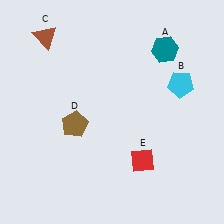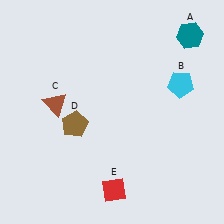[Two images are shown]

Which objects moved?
The objects that moved are: the teal hexagon (A), the brown triangle (C), the red diamond (E).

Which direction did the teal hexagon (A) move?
The teal hexagon (A) moved right.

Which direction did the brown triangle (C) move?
The brown triangle (C) moved down.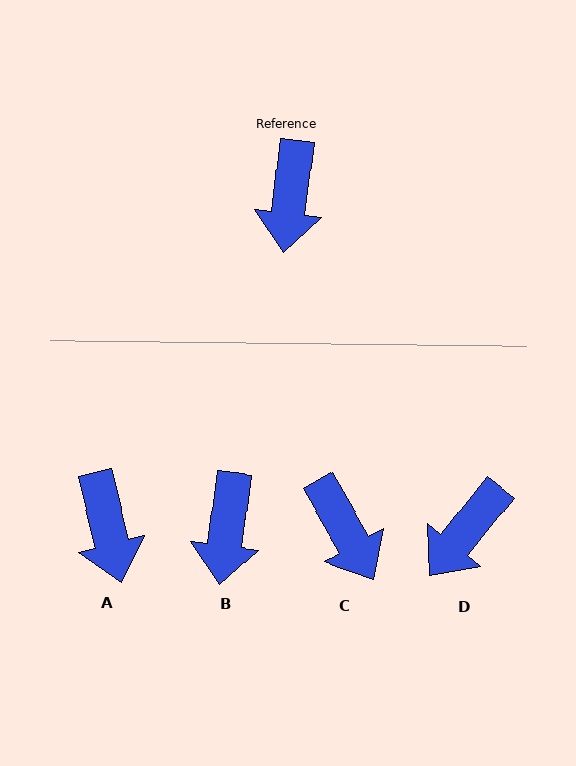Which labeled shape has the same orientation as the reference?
B.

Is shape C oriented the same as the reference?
No, it is off by about 37 degrees.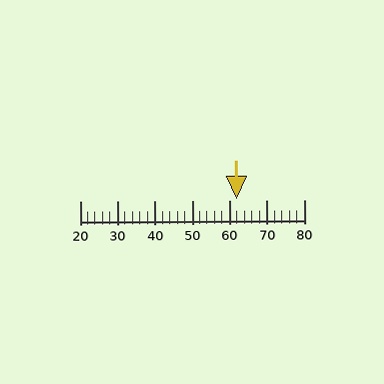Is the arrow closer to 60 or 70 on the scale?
The arrow is closer to 60.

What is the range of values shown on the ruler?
The ruler shows values from 20 to 80.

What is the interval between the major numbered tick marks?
The major tick marks are spaced 10 units apart.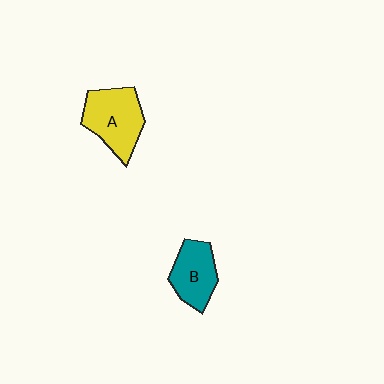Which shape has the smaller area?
Shape B (teal).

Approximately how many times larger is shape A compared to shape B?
Approximately 1.3 times.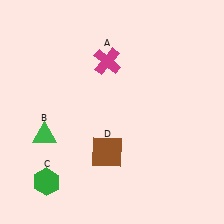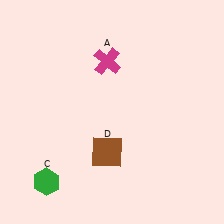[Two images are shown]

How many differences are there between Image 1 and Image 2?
There is 1 difference between the two images.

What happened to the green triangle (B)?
The green triangle (B) was removed in Image 2. It was in the bottom-left area of Image 1.